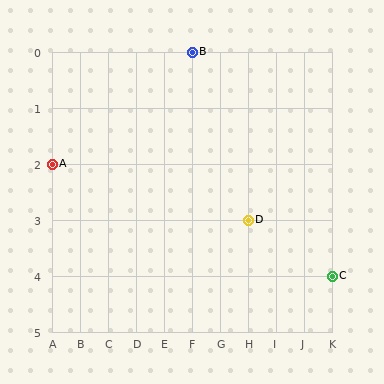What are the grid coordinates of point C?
Point C is at grid coordinates (K, 4).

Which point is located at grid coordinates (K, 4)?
Point C is at (K, 4).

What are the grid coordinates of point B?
Point B is at grid coordinates (F, 0).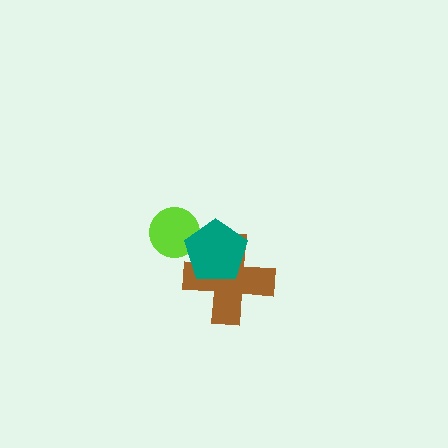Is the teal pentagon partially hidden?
No, no other shape covers it.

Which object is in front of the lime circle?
The teal pentagon is in front of the lime circle.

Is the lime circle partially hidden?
Yes, it is partially covered by another shape.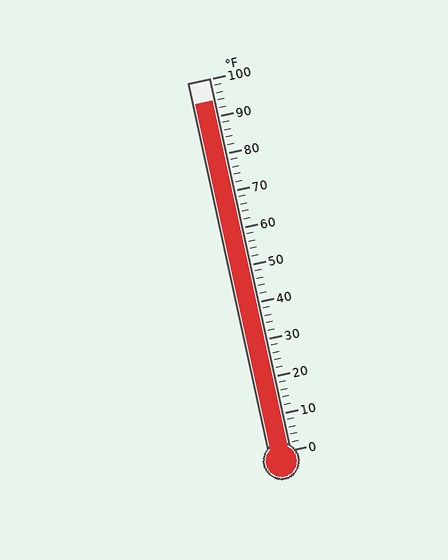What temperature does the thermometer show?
The thermometer shows approximately 94°F.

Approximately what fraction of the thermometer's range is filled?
The thermometer is filled to approximately 95% of its range.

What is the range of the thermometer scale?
The thermometer scale ranges from 0°F to 100°F.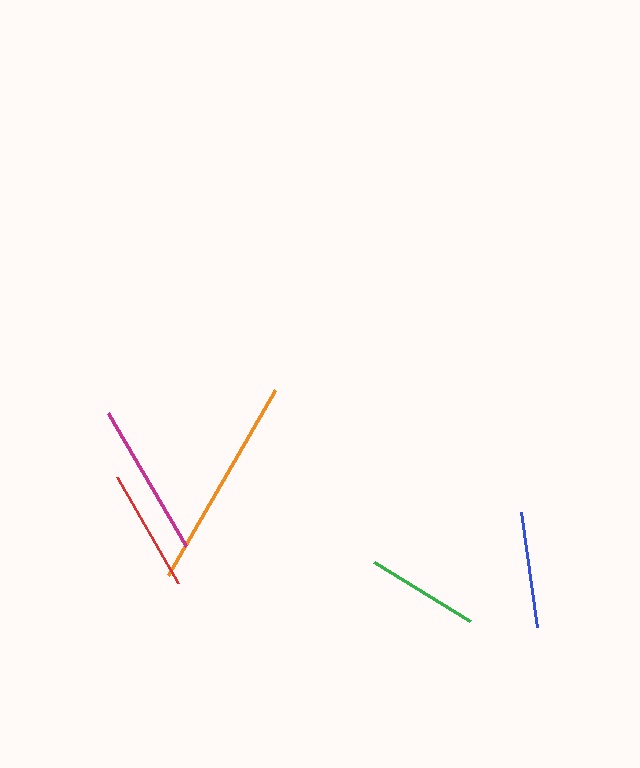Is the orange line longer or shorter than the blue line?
The orange line is longer than the blue line.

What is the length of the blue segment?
The blue segment is approximately 116 pixels long.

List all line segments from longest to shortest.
From longest to shortest: orange, magenta, red, blue, green.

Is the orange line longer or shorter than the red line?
The orange line is longer than the red line.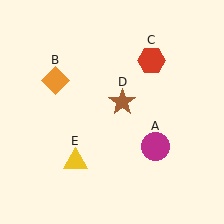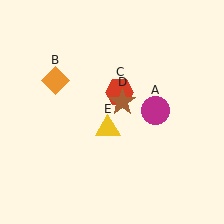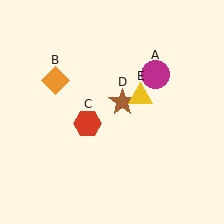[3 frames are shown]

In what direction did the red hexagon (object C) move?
The red hexagon (object C) moved down and to the left.